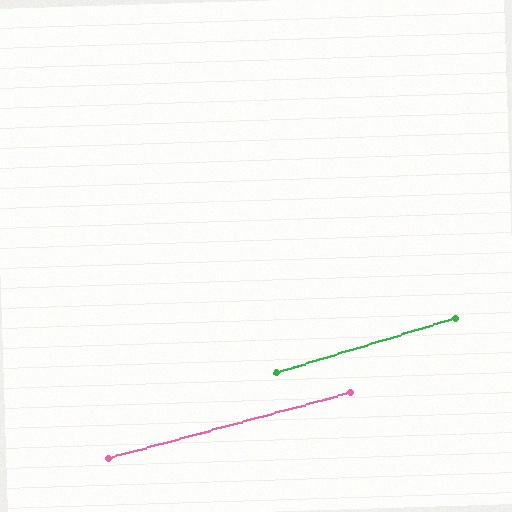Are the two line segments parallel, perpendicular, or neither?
Parallel — their directions differ by only 2.0°.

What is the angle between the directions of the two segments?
Approximately 2 degrees.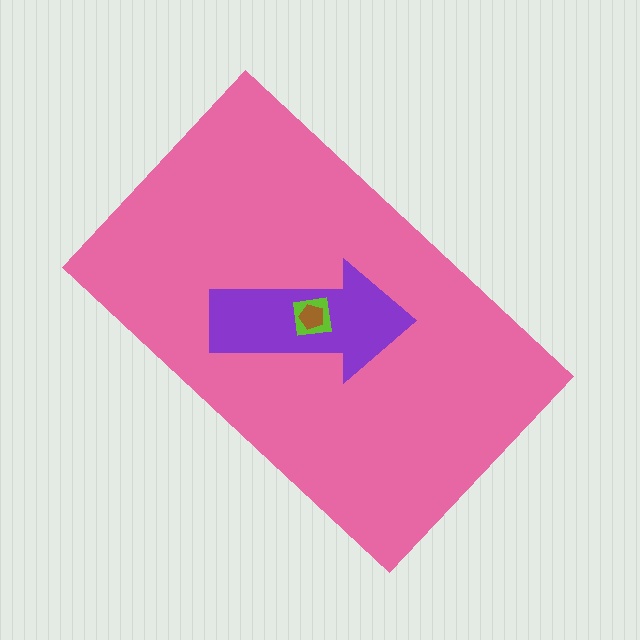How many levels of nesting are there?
4.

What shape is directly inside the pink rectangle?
The purple arrow.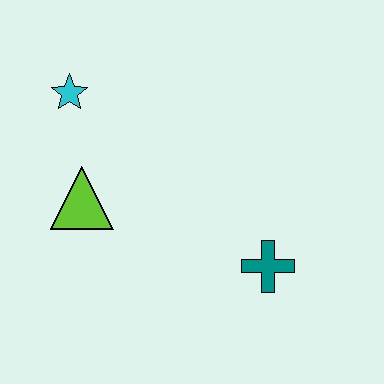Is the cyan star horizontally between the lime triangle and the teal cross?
No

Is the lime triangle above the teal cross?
Yes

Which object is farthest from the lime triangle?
The teal cross is farthest from the lime triangle.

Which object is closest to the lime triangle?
The cyan star is closest to the lime triangle.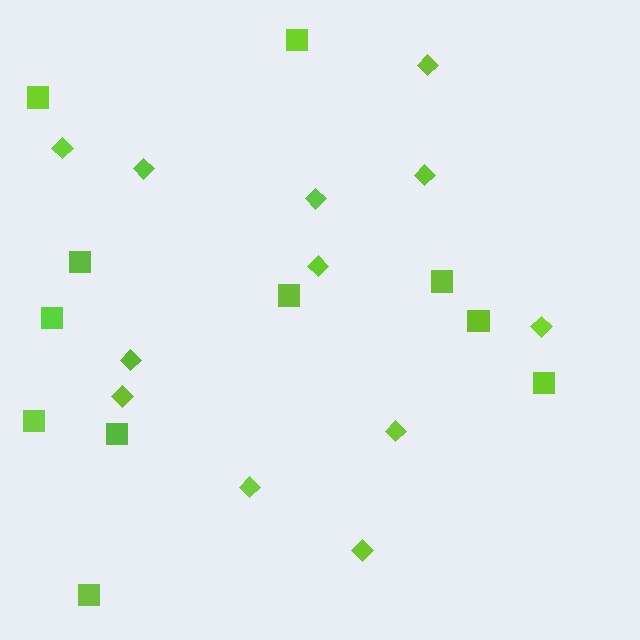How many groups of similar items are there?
There are 2 groups: one group of squares (11) and one group of diamonds (12).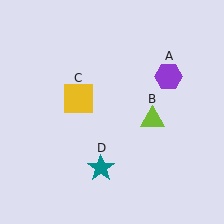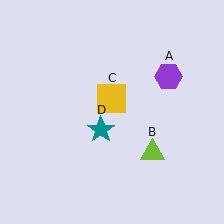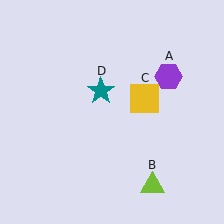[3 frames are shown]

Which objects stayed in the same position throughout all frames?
Purple hexagon (object A) remained stationary.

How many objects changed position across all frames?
3 objects changed position: lime triangle (object B), yellow square (object C), teal star (object D).